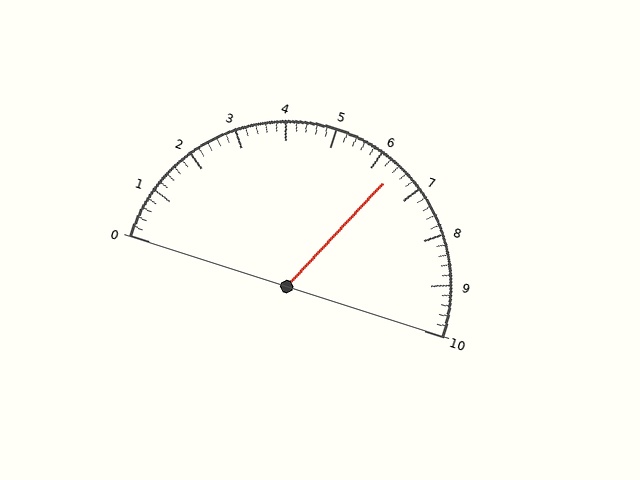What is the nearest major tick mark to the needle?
The nearest major tick mark is 6.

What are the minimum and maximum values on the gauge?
The gauge ranges from 0 to 10.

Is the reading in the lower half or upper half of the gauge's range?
The reading is in the upper half of the range (0 to 10).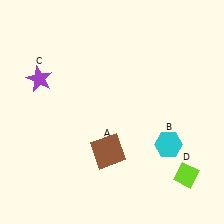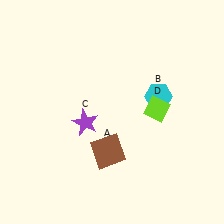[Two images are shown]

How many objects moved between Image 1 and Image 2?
3 objects moved between the two images.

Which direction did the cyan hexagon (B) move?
The cyan hexagon (B) moved up.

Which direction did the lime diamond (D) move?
The lime diamond (D) moved up.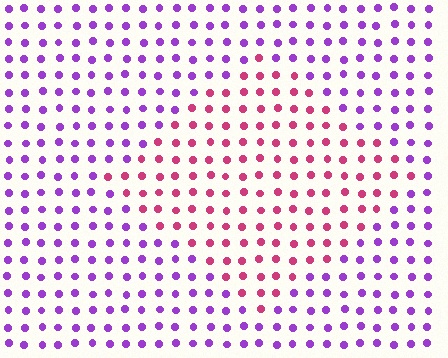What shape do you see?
I see a diamond.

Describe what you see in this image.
The image is filled with small purple elements in a uniform arrangement. A diamond-shaped region is visible where the elements are tinted to a slightly different hue, forming a subtle color boundary.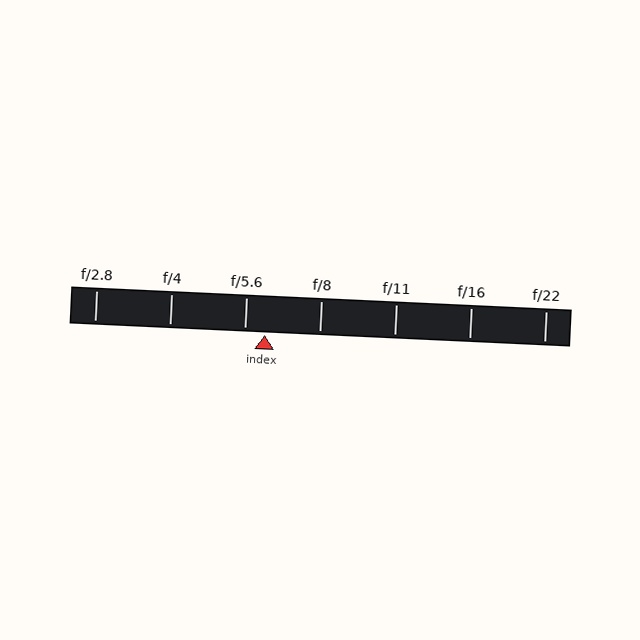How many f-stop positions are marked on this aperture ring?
There are 7 f-stop positions marked.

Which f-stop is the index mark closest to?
The index mark is closest to f/5.6.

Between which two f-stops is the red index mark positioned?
The index mark is between f/5.6 and f/8.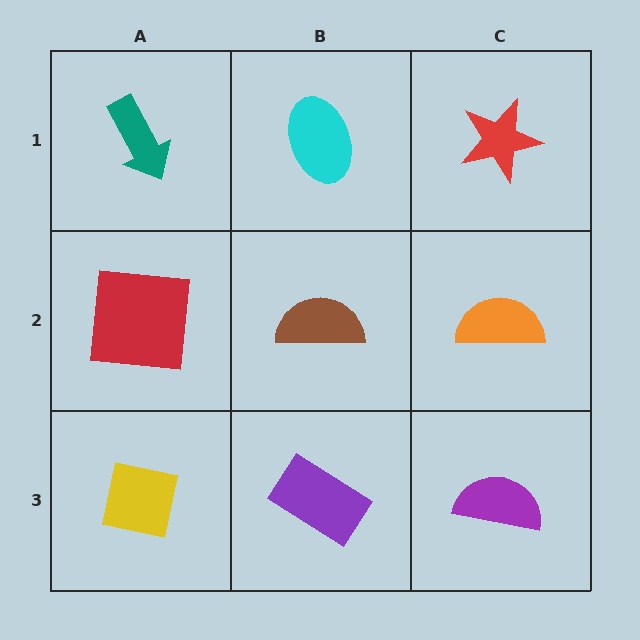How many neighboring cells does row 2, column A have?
3.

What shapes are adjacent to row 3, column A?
A red square (row 2, column A), a purple rectangle (row 3, column B).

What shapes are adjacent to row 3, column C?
An orange semicircle (row 2, column C), a purple rectangle (row 3, column B).